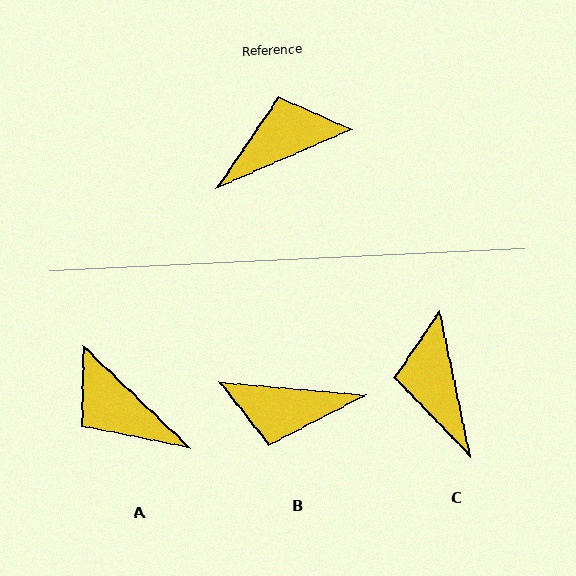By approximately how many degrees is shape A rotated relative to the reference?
Approximately 113 degrees counter-clockwise.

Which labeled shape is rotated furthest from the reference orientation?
B, about 152 degrees away.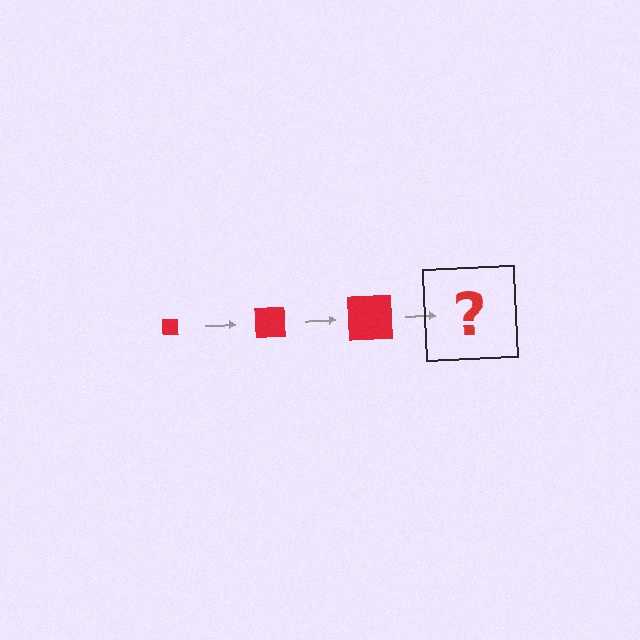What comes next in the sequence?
The next element should be a red square, larger than the previous one.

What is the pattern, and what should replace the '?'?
The pattern is that the square gets progressively larger each step. The '?' should be a red square, larger than the previous one.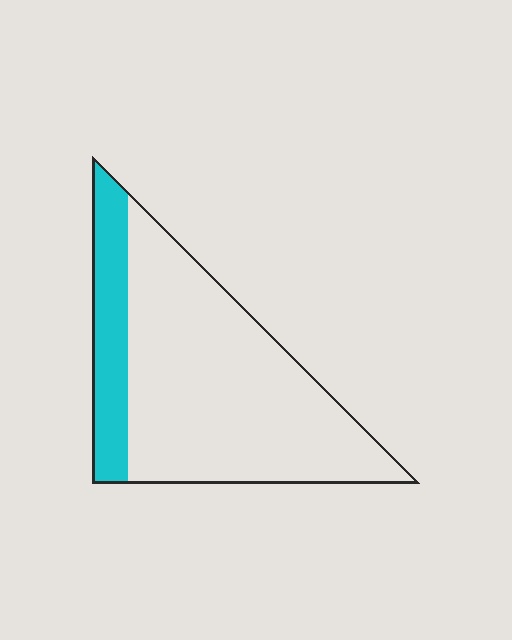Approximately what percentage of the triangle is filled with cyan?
Approximately 20%.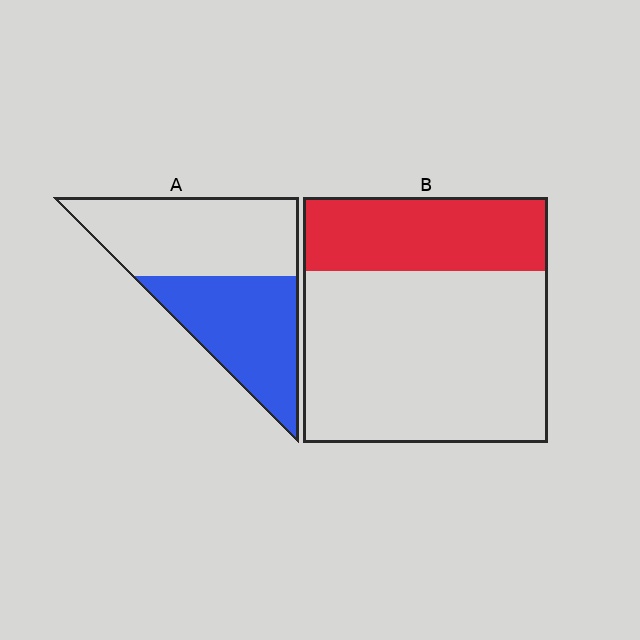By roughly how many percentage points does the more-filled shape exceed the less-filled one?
By roughly 15 percentage points (A over B).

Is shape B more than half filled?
No.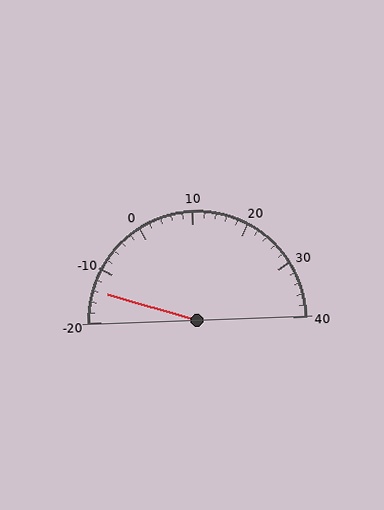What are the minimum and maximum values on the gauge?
The gauge ranges from -20 to 40.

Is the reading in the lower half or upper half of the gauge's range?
The reading is in the lower half of the range (-20 to 40).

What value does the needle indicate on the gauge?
The needle indicates approximately -14.